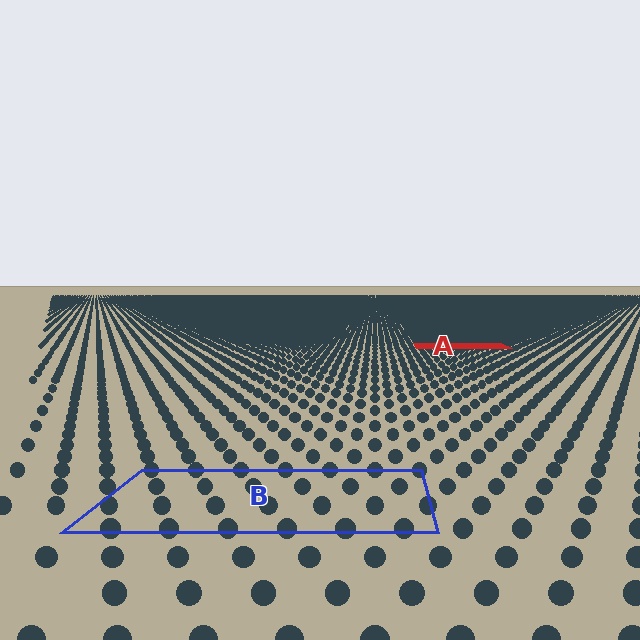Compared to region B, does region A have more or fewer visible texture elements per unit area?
Region A has more texture elements per unit area — they are packed more densely because it is farther away.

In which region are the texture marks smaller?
The texture marks are smaller in region A, because it is farther away.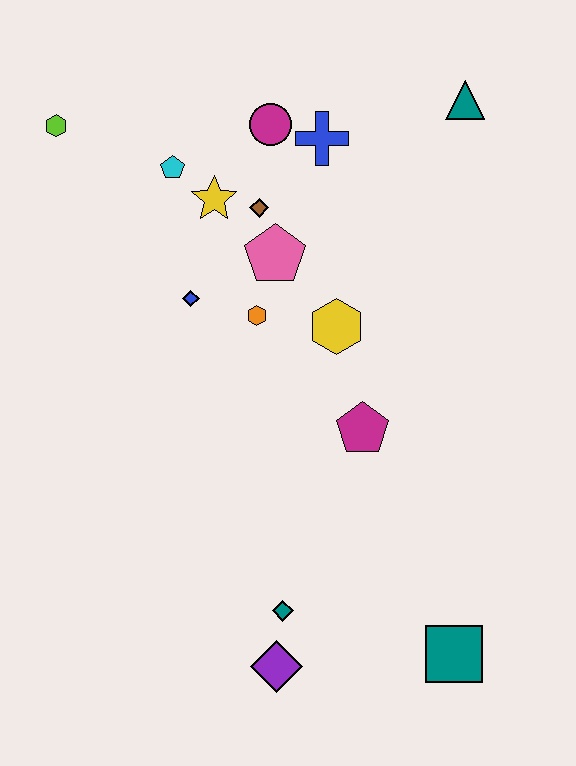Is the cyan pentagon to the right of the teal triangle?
No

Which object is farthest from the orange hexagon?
The teal square is farthest from the orange hexagon.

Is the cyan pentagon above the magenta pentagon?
Yes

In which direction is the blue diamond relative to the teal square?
The blue diamond is above the teal square.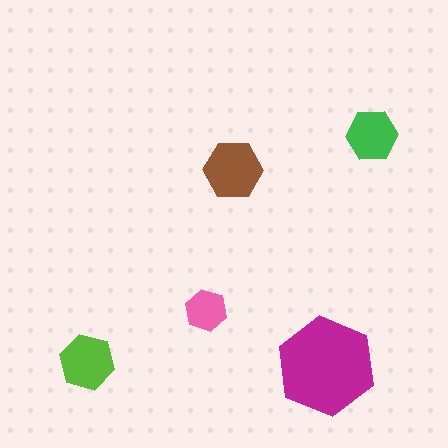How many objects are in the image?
There are 5 objects in the image.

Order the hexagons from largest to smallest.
the magenta one, the brown one, the lime one, the green one, the pink one.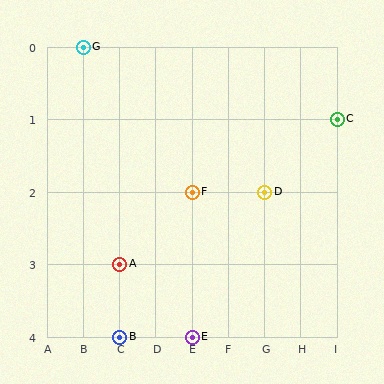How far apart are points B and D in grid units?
Points B and D are 4 columns and 2 rows apart (about 4.5 grid units diagonally).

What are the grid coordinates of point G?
Point G is at grid coordinates (B, 0).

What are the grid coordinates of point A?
Point A is at grid coordinates (C, 3).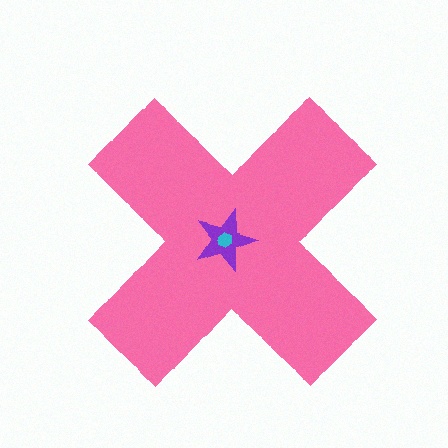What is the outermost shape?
The pink cross.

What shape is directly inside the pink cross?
The purple star.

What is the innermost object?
The cyan hexagon.